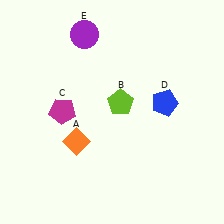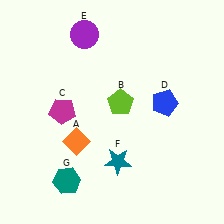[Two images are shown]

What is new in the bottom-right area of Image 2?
A teal star (F) was added in the bottom-right area of Image 2.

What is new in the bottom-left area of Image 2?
A teal hexagon (G) was added in the bottom-left area of Image 2.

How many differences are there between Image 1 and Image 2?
There are 2 differences between the two images.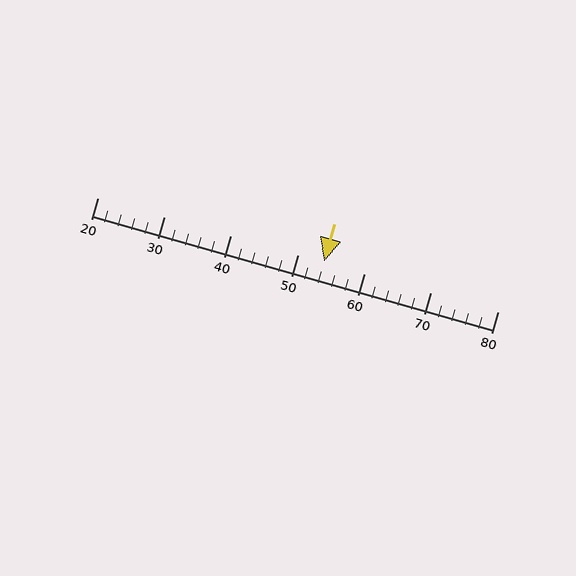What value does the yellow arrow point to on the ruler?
The yellow arrow points to approximately 54.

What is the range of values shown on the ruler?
The ruler shows values from 20 to 80.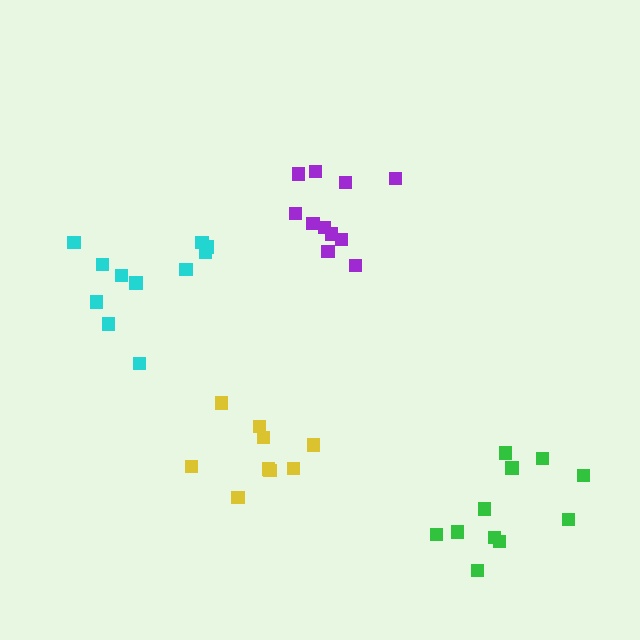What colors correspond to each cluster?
The clusters are colored: yellow, purple, cyan, green.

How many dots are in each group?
Group 1: 9 dots, Group 2: 11 dots, Group 3: 11 dots, Group 4: 11 dots (42 total).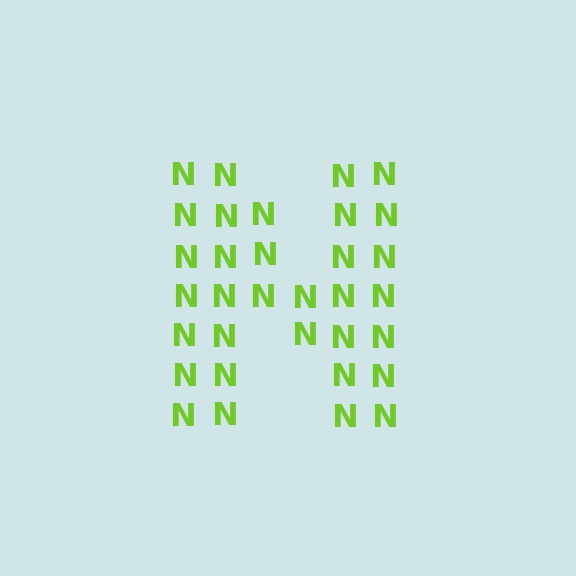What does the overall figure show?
The overall figure shows the letter N.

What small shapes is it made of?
It is made of small letter N's.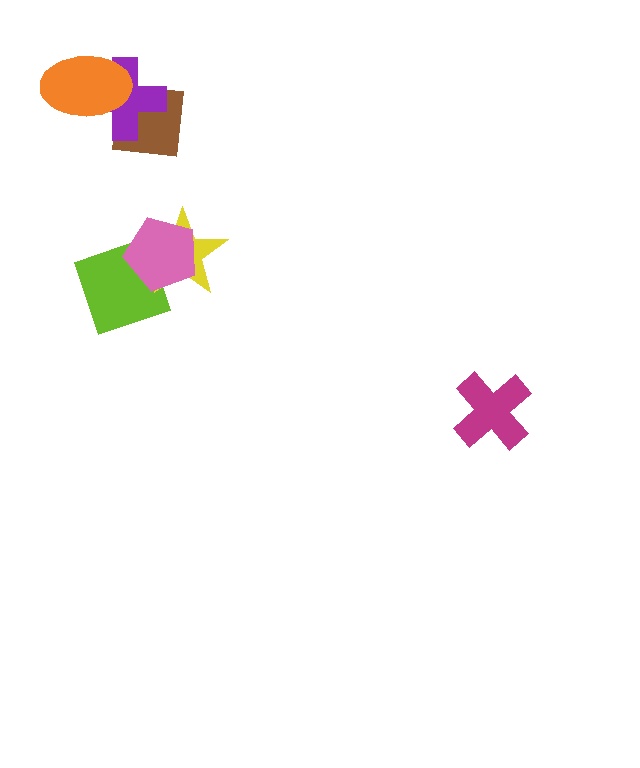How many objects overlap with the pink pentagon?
2 objects overlap with the pink pentagon.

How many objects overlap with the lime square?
2 objects overlap with the lime square.